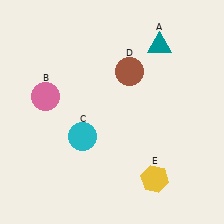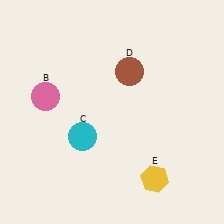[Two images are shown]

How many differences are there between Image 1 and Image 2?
There is 1 difference between the two images.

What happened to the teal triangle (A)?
The teal triangle (A) was removed in Image 2. It was in the top-right area of Image 1.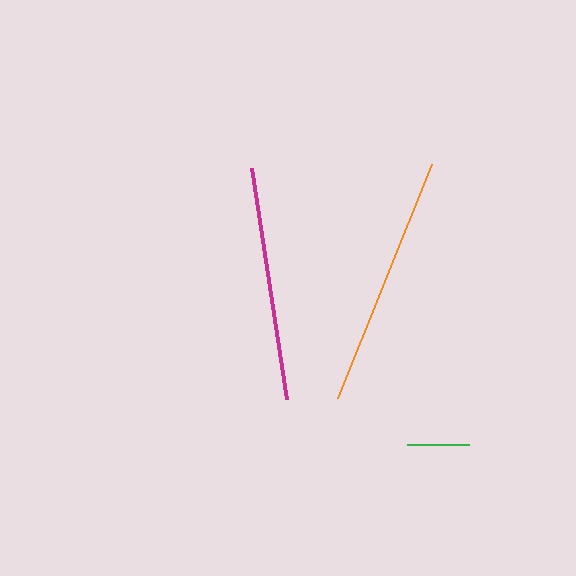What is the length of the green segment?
The green segment is approximately 62 pixels long.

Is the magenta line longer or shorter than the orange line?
The orange line is longer than the magenta line.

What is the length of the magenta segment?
The magenta segment is approximately 234 pixels long.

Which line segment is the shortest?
The green line is the shortest at approximately 62 pixels.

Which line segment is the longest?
The orange line is the longest at approximately 252 pixels.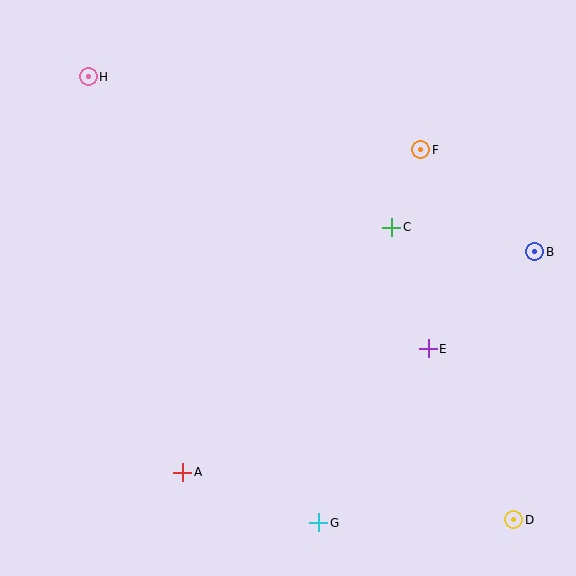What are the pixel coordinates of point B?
Point B is at (535, 252).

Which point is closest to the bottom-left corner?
Point A is closest to the bottom-left corner.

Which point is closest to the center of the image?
Point C at (392, 227) is closest to the center.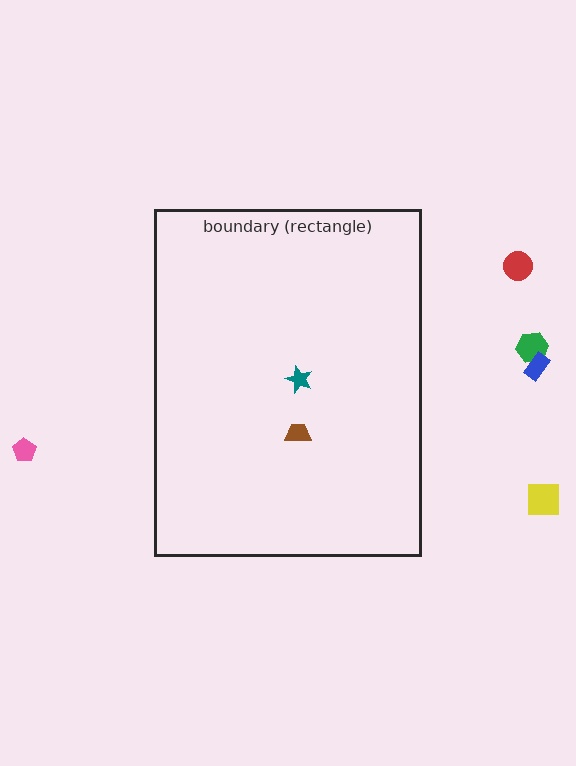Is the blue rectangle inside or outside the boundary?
Outside.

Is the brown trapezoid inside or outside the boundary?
Inside.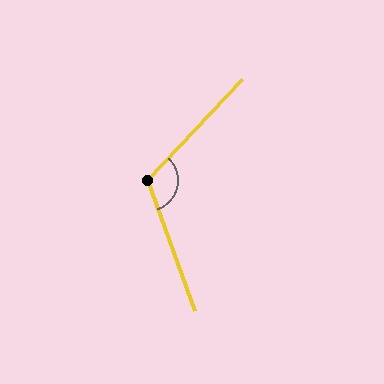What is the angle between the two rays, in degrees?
Approximately 117 degrees.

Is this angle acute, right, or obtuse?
It is obtuse.